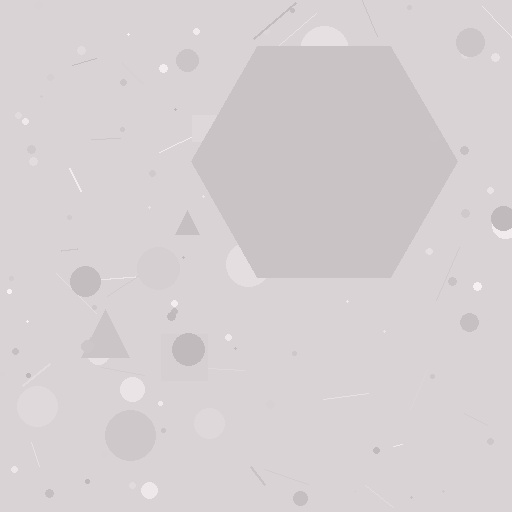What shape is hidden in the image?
A hexagon is hidden in the image.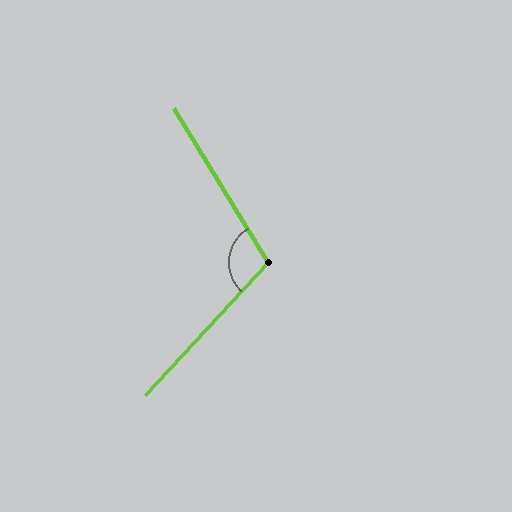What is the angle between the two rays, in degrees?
Approximately 106 degrees.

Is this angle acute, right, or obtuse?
It is obtuse.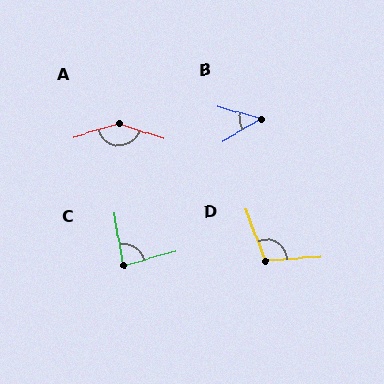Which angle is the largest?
A, at approximately 145 degrees.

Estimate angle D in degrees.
Approximately 107 degrees.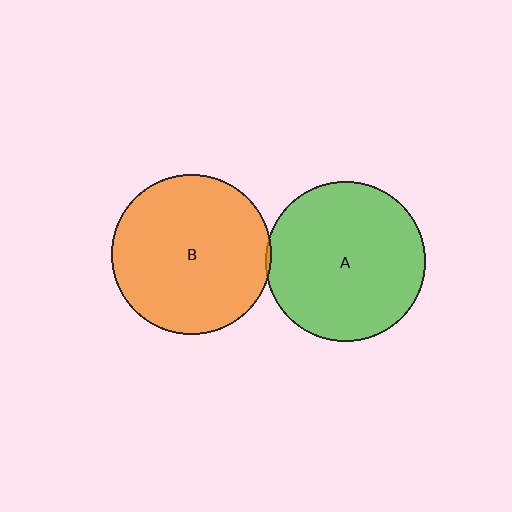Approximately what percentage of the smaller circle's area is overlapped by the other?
Approximately 5%.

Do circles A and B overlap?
Yes.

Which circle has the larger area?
Circle B (orange).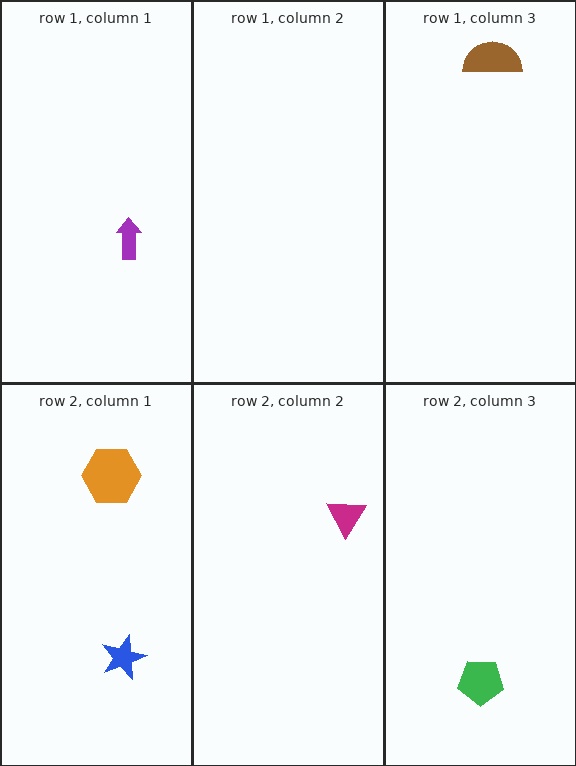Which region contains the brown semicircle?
The row 1, column 3 region.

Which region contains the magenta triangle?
The row 2, column 2 region.